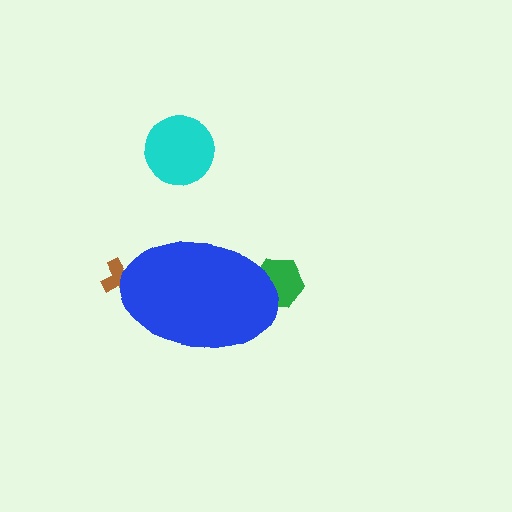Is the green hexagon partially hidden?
Yes, the green hexagon is partially hidden behind the blue ellipse.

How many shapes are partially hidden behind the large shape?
2 shapes are partially hidden.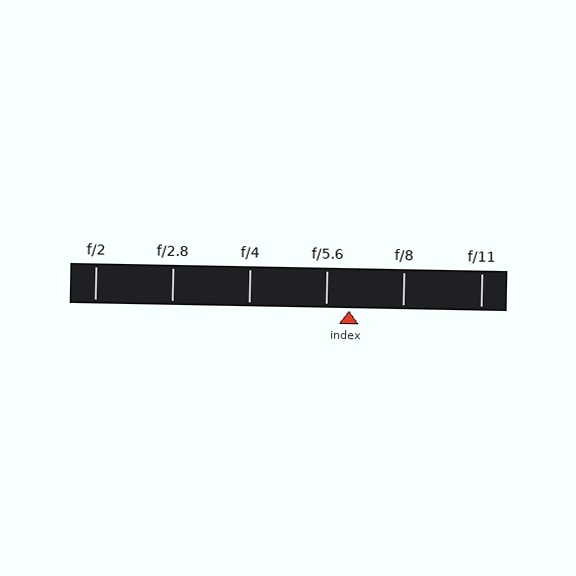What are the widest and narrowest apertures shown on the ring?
The widest aperture shown is f/2 and the narrowest is f/11.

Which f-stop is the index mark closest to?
The index mark is closest to f/5.6.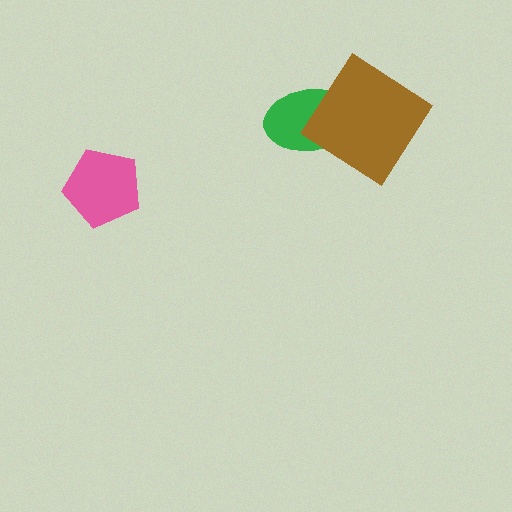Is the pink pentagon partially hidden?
No, no other shape covers it.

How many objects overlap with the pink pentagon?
0 objects overlap with the pink pentagon.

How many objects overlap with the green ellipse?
1 object overlaps with the green ellipse.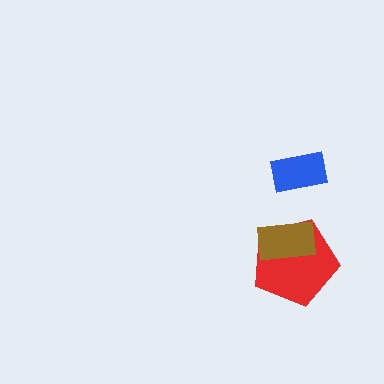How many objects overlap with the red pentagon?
1 object overlaps with the red pentagon.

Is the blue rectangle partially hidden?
No, no other shape covers it.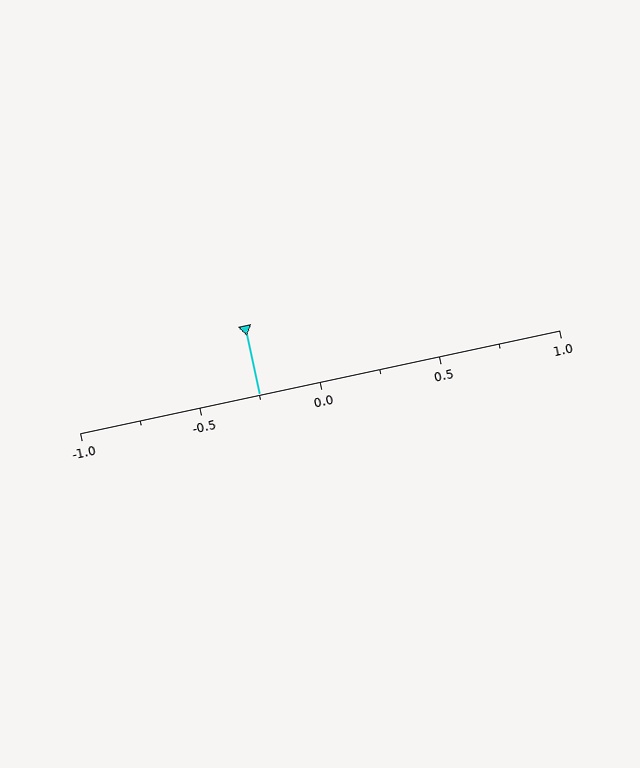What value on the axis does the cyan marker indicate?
The marker indicates approximately -0.25.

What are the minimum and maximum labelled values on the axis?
The axis runs from -1.0 to 1.0.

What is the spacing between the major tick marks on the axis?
The major ticks are spaced 0.5 apart.